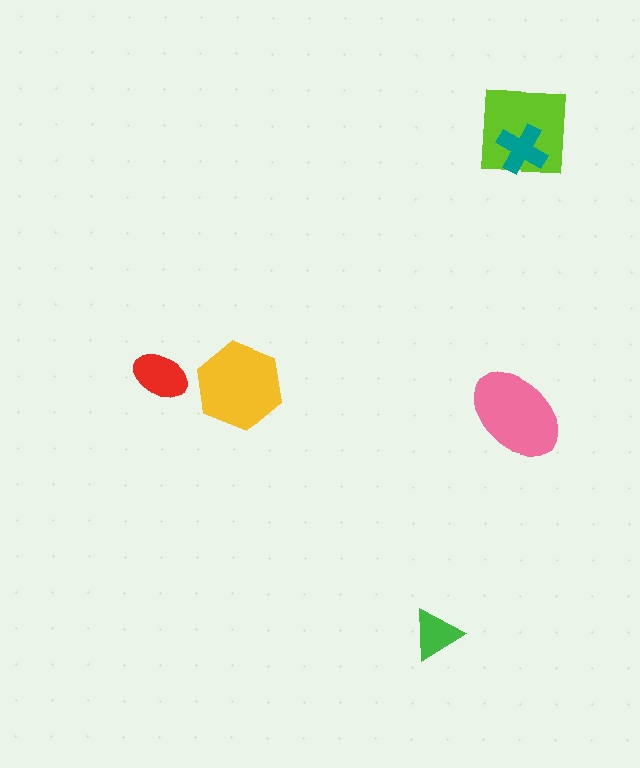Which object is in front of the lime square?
The teal cross is in front of the lime square.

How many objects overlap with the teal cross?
1 object overlaps with the teal cross.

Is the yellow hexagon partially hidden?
No, no other shape covers it.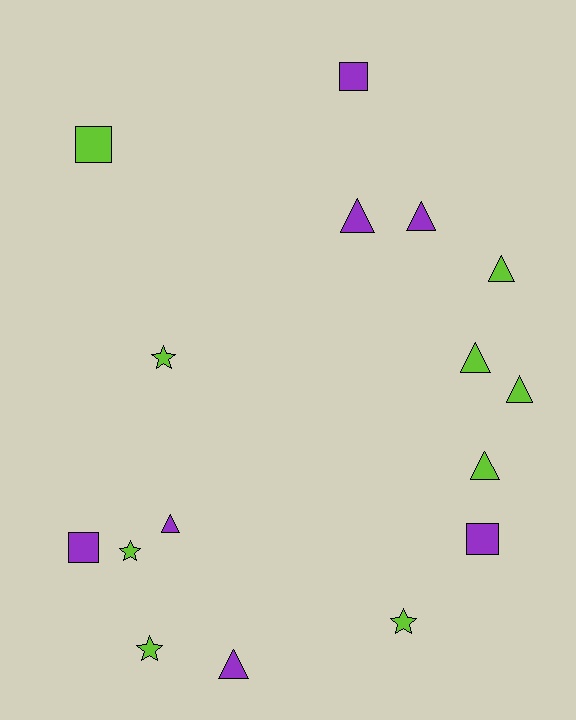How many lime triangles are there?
There are 4 lime triangles.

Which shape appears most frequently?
Triangle, with 8 objects.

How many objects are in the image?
There are 16 objects.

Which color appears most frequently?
Lime, with 9 objects.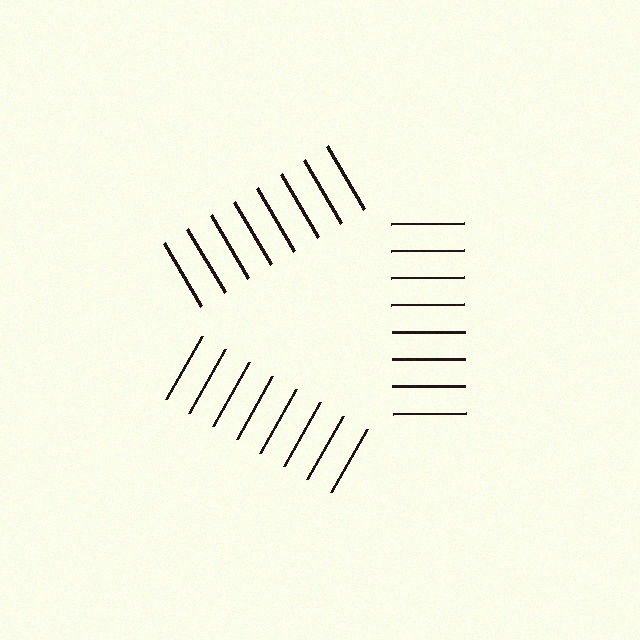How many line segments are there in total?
24 — 8 along each of the 3 edges.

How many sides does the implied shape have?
3 sides — the line-ends trace a triangle.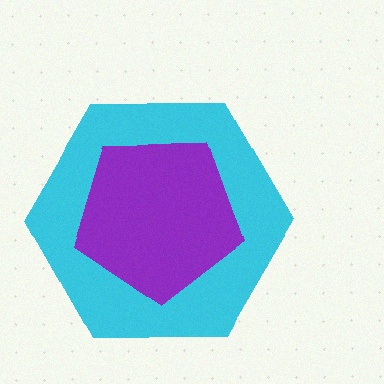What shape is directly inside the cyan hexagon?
The purple pentagon.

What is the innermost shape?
The purple pentagon.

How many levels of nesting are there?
2.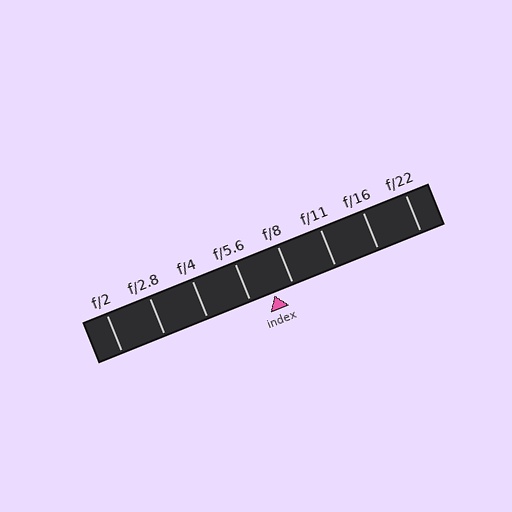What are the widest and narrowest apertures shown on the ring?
The widest aperture shown is f/2 and the narrowest is f/22.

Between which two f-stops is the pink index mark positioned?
The index mark is between f/5.6 and f/8.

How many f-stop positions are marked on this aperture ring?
There are 8 f-stop positions marked.